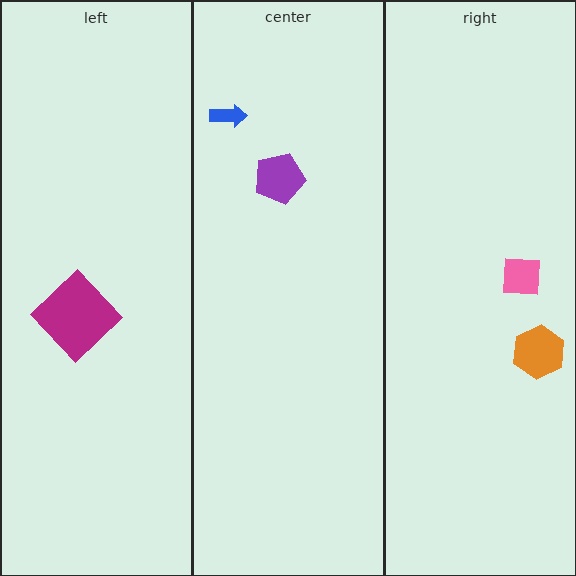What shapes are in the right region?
The orange hexagon, the pink square.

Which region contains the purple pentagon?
The center region.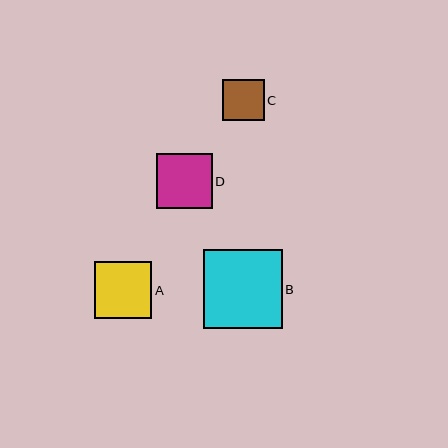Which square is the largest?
Square B is the largest with a size of approximately 79 pixels.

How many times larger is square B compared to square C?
Square B is approximately 1.9 times the size of square C.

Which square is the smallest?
Square C is the smallest with a size of approximately 42 pixels.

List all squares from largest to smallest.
From largest to smallest: B, A, D, C.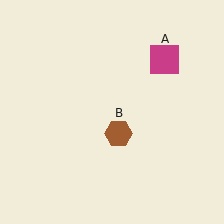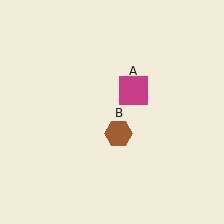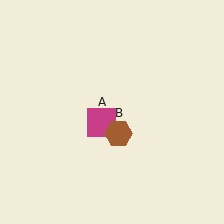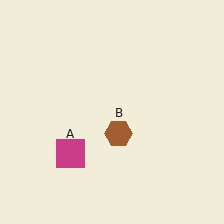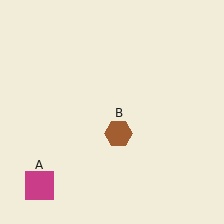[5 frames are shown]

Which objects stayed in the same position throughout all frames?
Brown hexagon (object B) remained stationary.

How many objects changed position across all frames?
1 object changed position: magenta square (object A).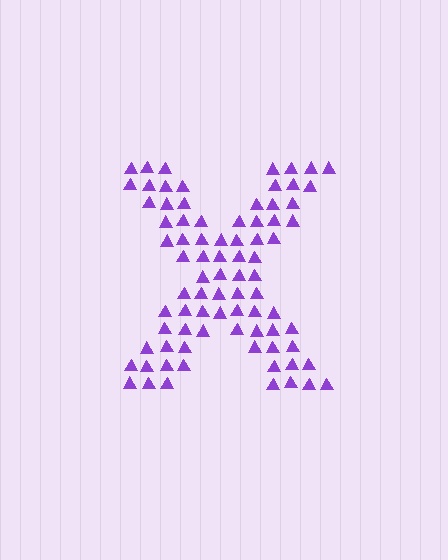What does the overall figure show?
The overall figure shows the letter X.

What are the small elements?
The small elements are triangles.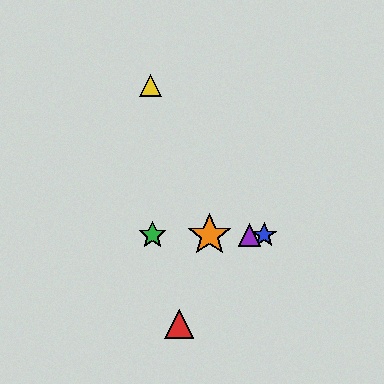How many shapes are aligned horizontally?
4 shapes (the blue star, the green star, the purple triangle, the orange star) are aligned horizontally.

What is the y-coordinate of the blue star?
The blue star is at y≈235.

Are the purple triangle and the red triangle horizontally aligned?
No, the purple triangle is at y≈235 and the red triangle is at y≈324.